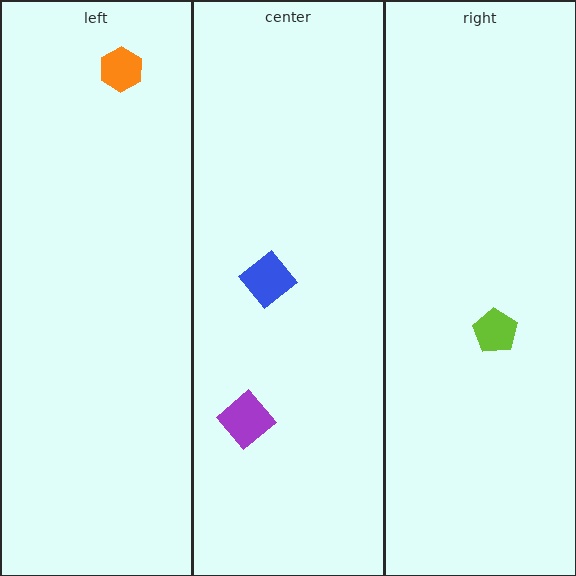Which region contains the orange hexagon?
The left region.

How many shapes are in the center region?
2.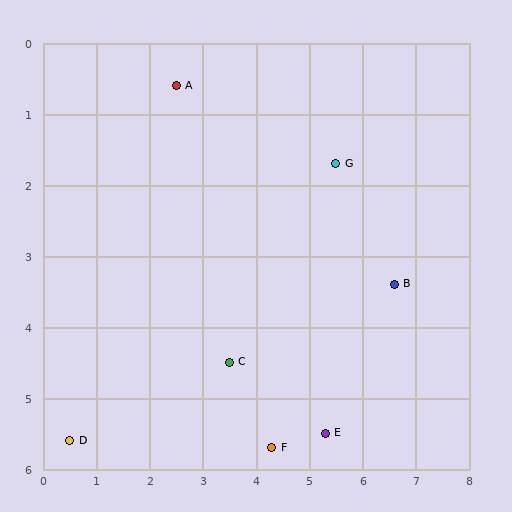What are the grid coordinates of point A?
Point A is at approximately (2.5, 0.6).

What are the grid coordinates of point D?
Point D is at approximately (0.5, 5.6).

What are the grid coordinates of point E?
Point E is at approximately (5.3, 5.5).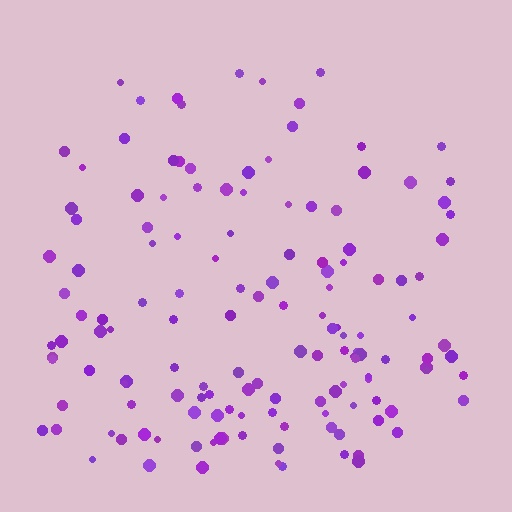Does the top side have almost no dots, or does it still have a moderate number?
Still a moderate number, just noticeably fewer than the bottom.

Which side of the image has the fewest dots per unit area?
The top.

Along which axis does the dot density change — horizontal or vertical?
Vertical.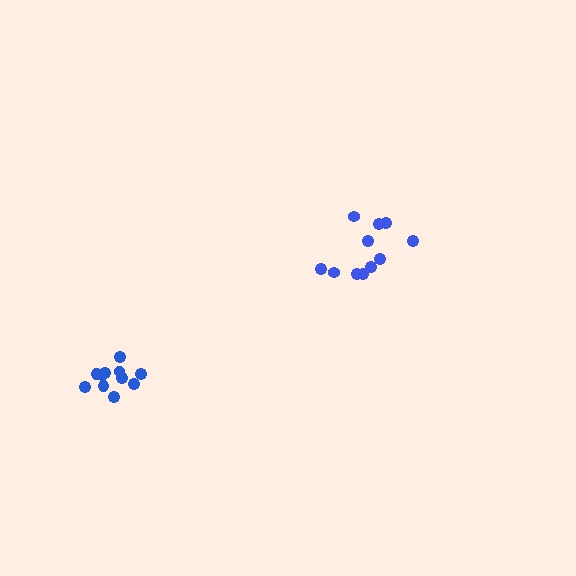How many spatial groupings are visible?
There are 2 spatial groupings.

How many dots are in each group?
Group 1: 11 dots, Group 2: 11 dots (22 total).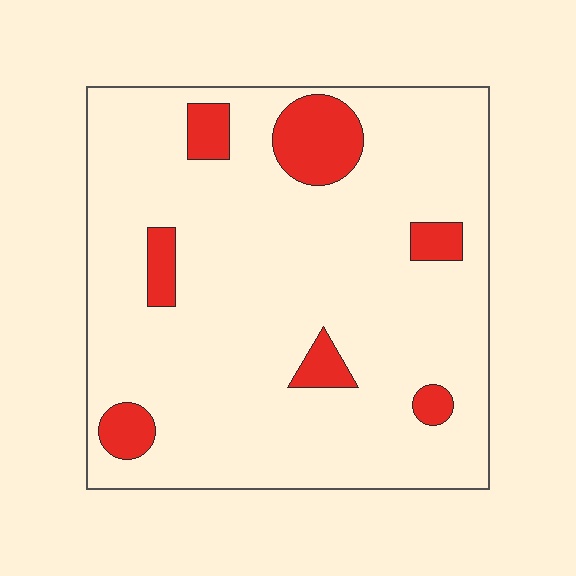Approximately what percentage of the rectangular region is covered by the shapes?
Approximately 10%.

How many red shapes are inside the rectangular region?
7.